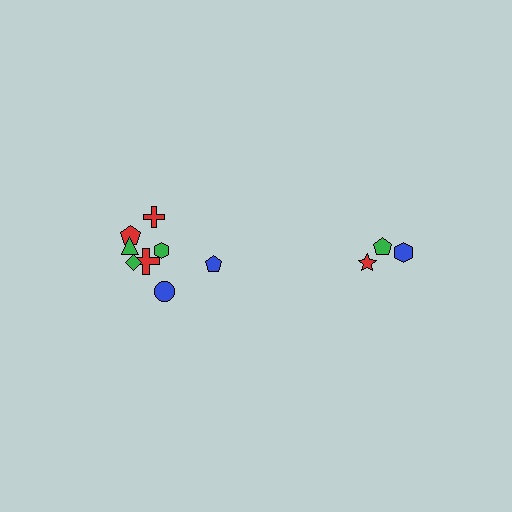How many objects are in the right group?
There are 3 objects.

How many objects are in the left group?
There are 8 objects.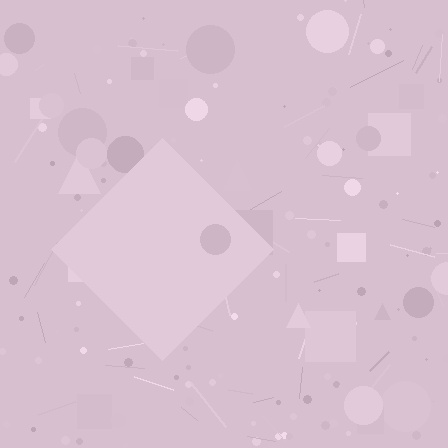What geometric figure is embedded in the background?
A diamond is embedded in the background.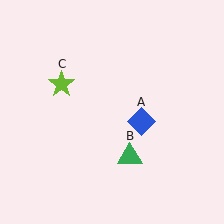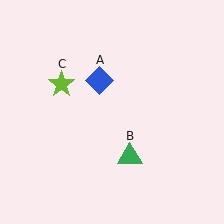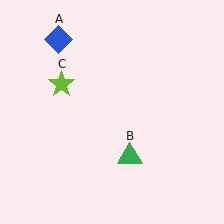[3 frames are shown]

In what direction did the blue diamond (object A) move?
The blue diamond (object A) moved up and to the left.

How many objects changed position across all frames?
1 object changed position: blue diamond (object A).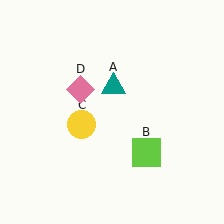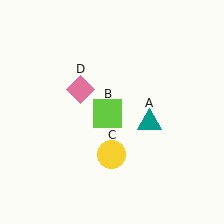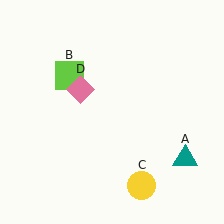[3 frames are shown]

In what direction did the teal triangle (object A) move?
The teal triangle (object A) moved down and to the right.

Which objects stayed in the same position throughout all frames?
Pink diamond (object D) remained stationary.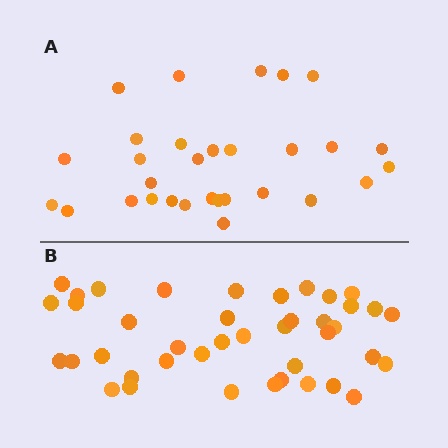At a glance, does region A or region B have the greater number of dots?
Region B (the bottom region) has more dots.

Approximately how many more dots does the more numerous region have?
Region B has roughly 12 or so more dots than region A.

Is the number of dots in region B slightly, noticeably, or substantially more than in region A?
Region B has noticeably more, but not dramatically so. The ratio is roughly 1.4 to 1.